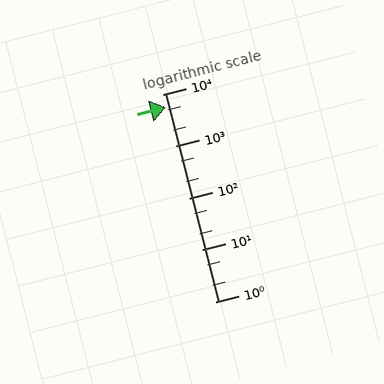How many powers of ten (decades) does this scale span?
The scale spans 4 decades, from 1 to 10000.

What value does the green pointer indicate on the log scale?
The pointer indicates approximately 5600.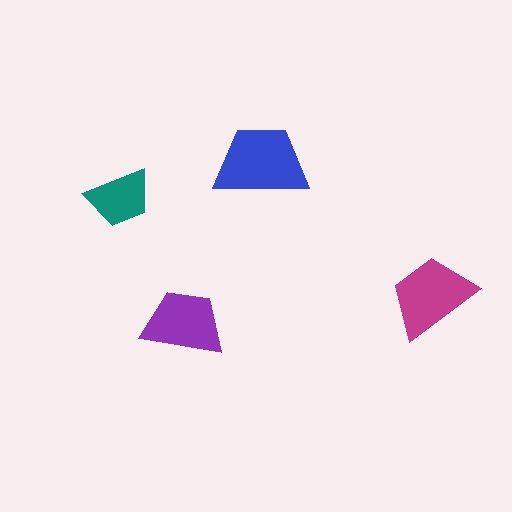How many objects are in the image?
There are 4 objects in the image.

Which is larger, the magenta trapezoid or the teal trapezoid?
The magenta one.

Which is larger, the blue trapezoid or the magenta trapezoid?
The blue one.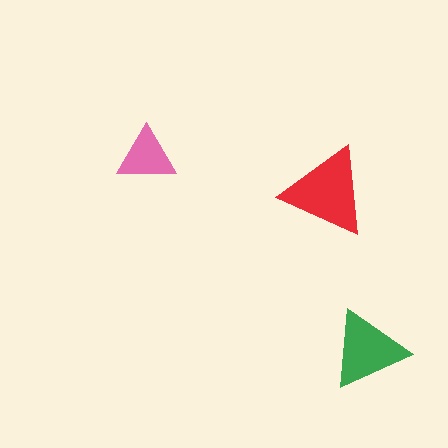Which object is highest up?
The pink triangle is topmost.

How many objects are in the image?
There are 3 objects in the image.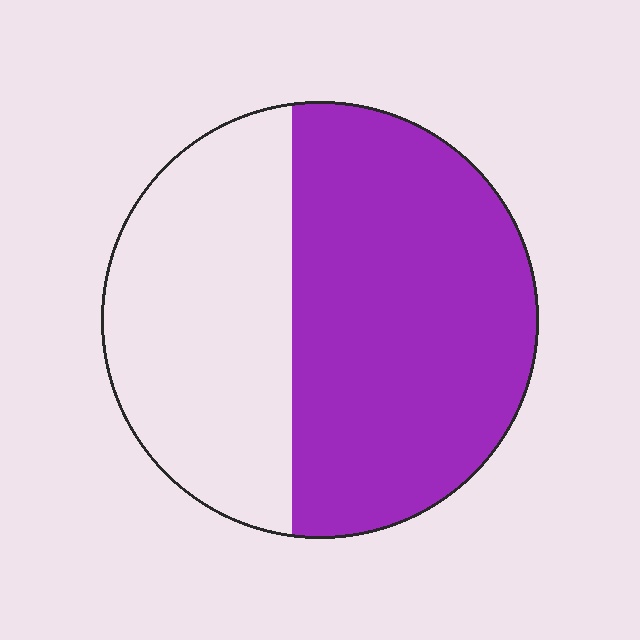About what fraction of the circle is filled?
About three fifths (3/5).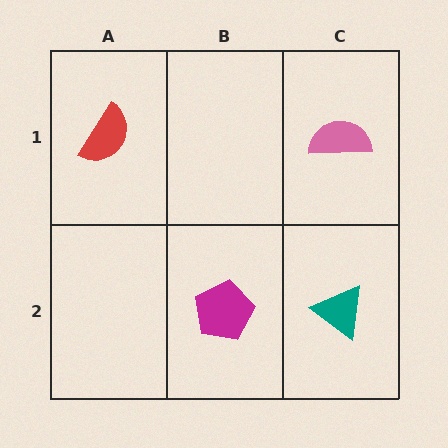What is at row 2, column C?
A teal triangle.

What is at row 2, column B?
A magenta pentagon.